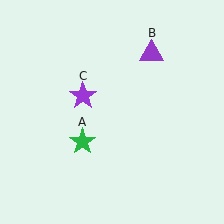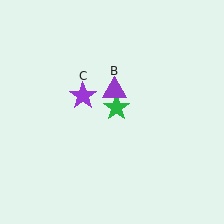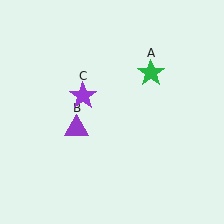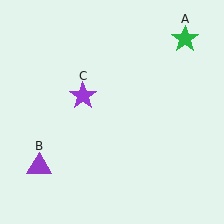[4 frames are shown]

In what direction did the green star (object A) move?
The green star (object A) moved up and to the right.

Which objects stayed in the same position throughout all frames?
Purple star (object C) remained stationary.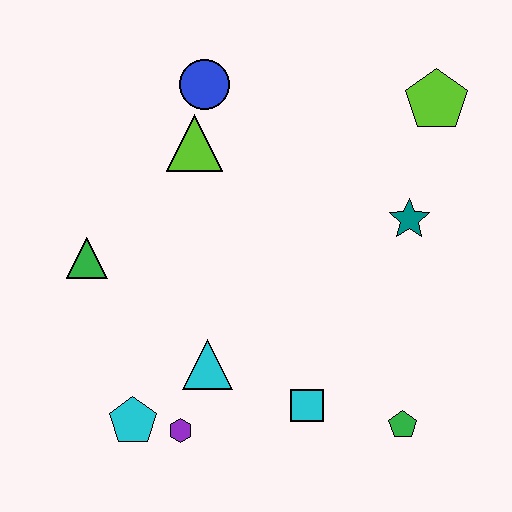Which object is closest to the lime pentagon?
The teal star is closest to the lime pentagon.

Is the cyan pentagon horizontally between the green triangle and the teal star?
Yes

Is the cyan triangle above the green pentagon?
Yes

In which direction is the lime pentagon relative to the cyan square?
The lime pentagon is above the cyan square.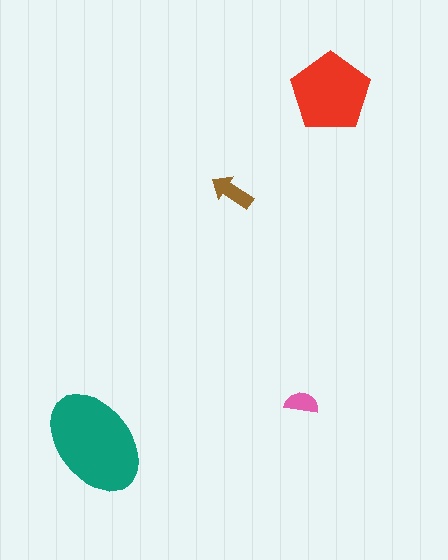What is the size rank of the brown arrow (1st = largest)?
3rd.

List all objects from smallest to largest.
The pink semicircle, the brown arrow, the red pentagon, the teal ellipse.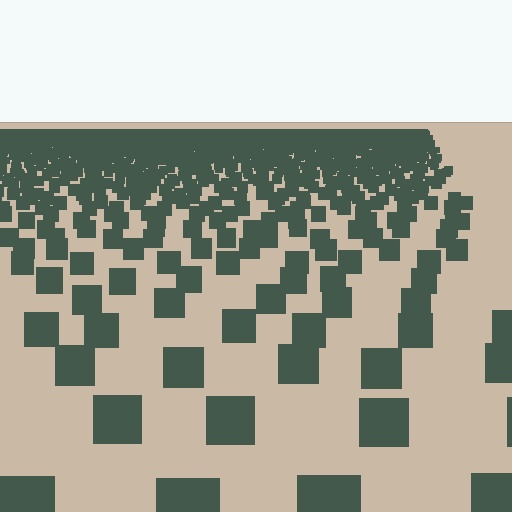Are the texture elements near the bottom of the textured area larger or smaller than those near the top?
Larger. Near the bottom, elements are closer to the viewer and appear at a bigger on-screen size.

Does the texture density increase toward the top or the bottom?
Density increases toward the top.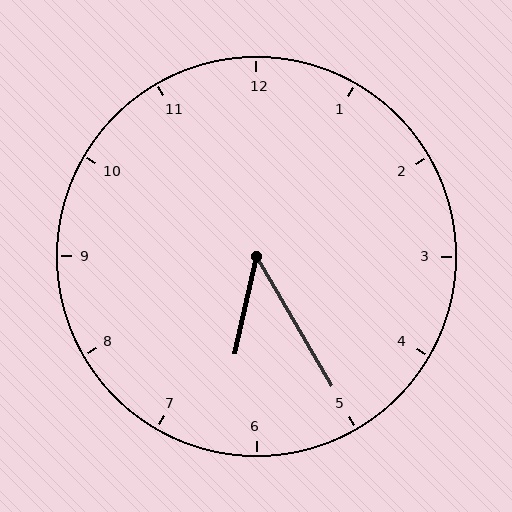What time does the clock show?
6:25.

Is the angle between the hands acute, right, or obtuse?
It is acute.